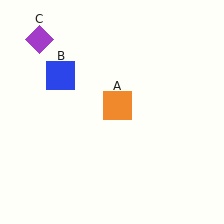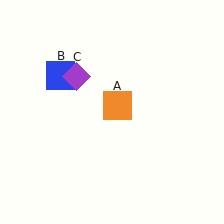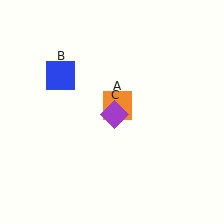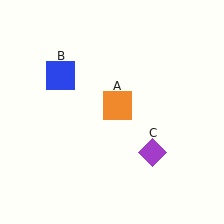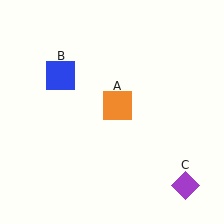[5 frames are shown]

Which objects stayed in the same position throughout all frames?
Orange square (object A) and blue square (object B) remained stationary.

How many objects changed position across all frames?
1 object changed position: purple diamond (object C).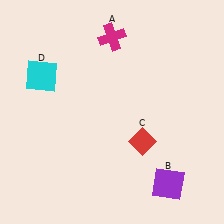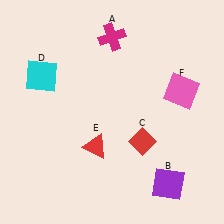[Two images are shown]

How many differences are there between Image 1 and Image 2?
There are 2 differences between the two images.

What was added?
A red triangle (E), a pink square (F) were added in Image 2.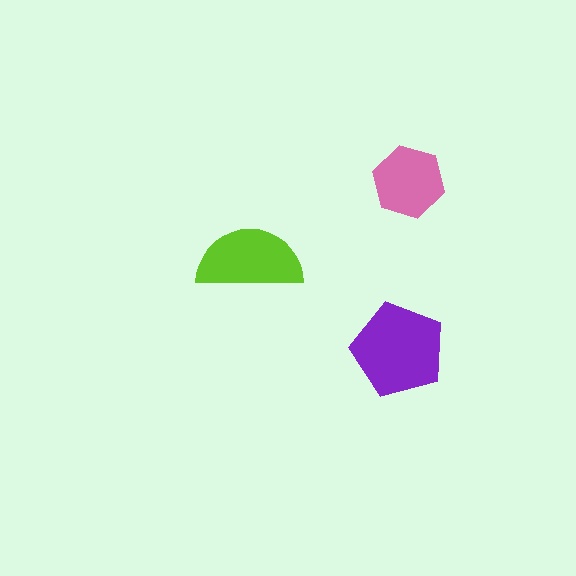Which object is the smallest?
The pink hexagon.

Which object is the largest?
The purple pentagon.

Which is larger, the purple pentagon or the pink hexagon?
The purple pentagon.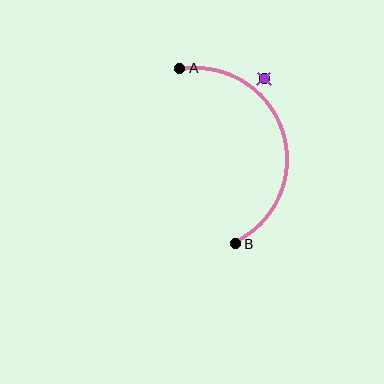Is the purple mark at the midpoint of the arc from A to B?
No — the purple mark does not lie on the arc at all. It sits slightly outside the curve.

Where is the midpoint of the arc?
The arc midpoint is the point on the curve farthest from the straight line joining A and B. It sits to the right of that line.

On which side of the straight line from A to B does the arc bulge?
The arc bulges to the right of the straight line connecting A and B.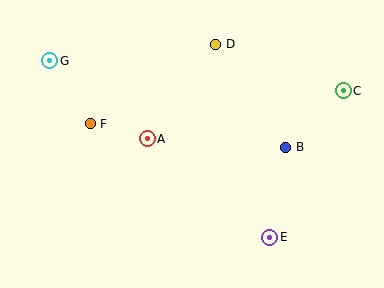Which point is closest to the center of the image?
Point A at (147, 139) is closest to the center.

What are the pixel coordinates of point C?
Point C is at (343, 91).